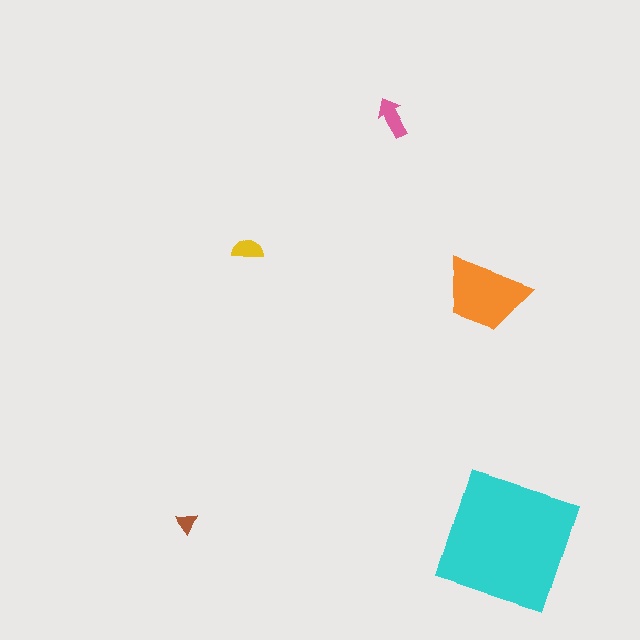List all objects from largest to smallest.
The cyan square, the orange trapezoid, the pink arrow, the yellow semicircle, the brown triangle.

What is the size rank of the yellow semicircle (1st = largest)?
4th.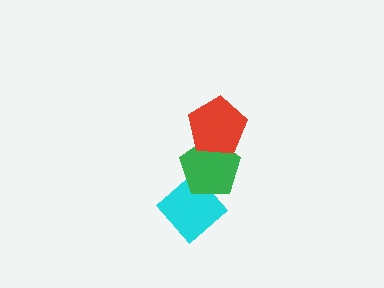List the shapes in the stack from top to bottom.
From top to bottom: the red pentagon, the green pentagon, the cyan diamond.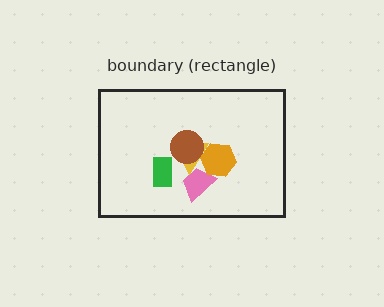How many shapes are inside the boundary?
5 inside, 0 outside.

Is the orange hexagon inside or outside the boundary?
Inside.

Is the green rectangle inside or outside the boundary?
Inside.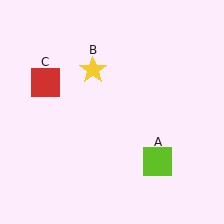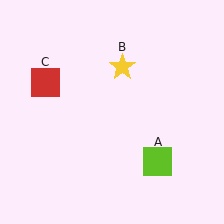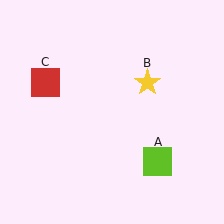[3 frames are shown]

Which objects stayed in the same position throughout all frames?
Lime square (object A) and red square (object C) remained stationary.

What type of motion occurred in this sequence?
The yellow star (object B) rotated clockwise around the center of the scene.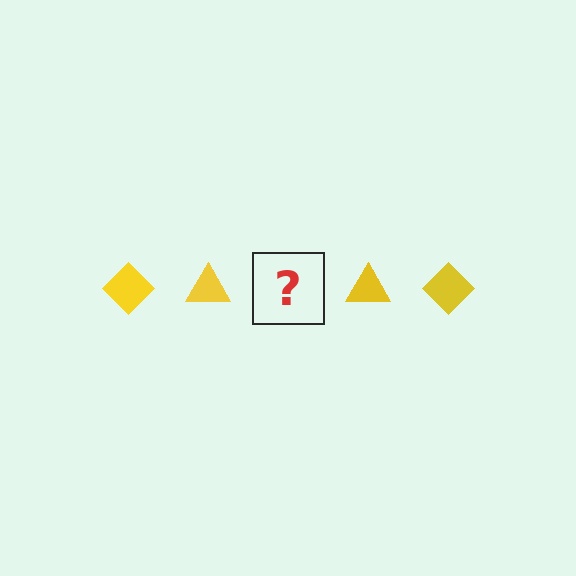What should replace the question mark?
The question mark should be replaced with a yellow diamond.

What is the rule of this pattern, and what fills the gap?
The rule is that the pattern cycles through diamond, triangle shapes in yellow. The gap should be filled with a yellow diamond.